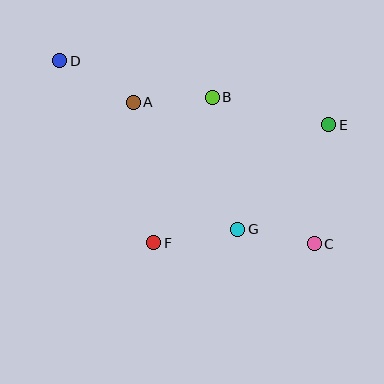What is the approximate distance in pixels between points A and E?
The distance between A and E is approximately 197 pixels.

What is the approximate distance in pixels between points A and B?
The distance between A and B is approximately 79 pixels.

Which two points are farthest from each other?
Points C and D are farthest from each other.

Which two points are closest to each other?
Points C and G are closest to each other.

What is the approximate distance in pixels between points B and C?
The distance between B and C is approximately 178 pixels.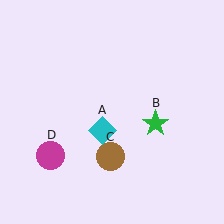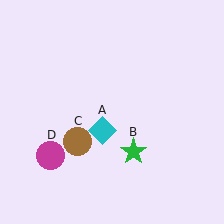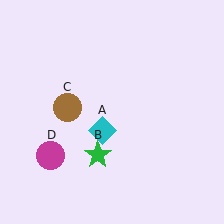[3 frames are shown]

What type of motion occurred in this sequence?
The green star (object B), brown circle (object C) rotated clockwise around the center of the scene.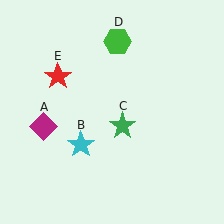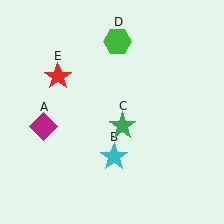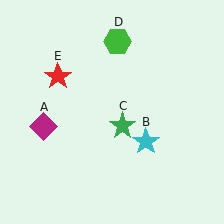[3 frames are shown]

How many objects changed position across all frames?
1 object changed position: cyan star (object B).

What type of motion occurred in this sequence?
The cyan star (object B) rotated counterclockwise around the center of the scene.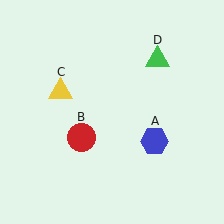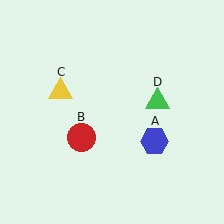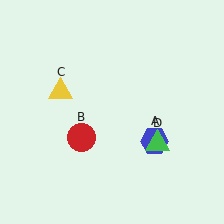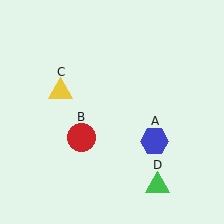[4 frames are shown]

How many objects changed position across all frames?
1 object changed position: green triangle (object D).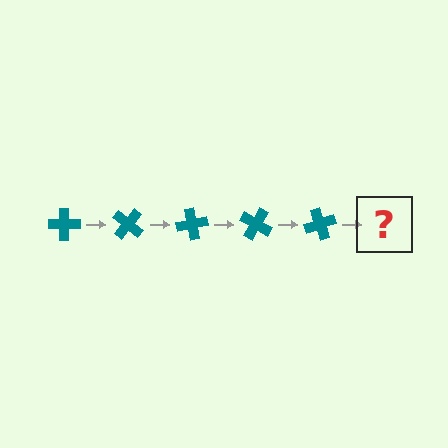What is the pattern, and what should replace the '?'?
The pattern is that the cross rotates 40 degrees each step. The '?' should be a teal cross rotated 200 degrees.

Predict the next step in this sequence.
The next step is a teal cross rotated 200 degrees.